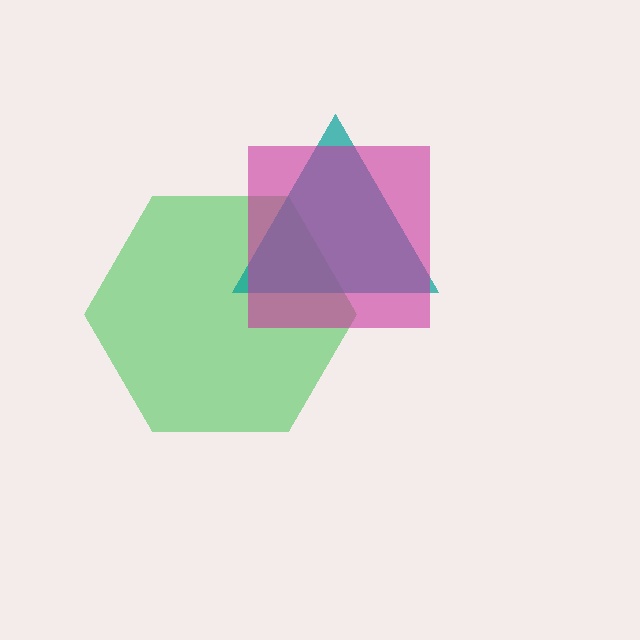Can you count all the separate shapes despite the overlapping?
Yes, there are 3 separate shapes.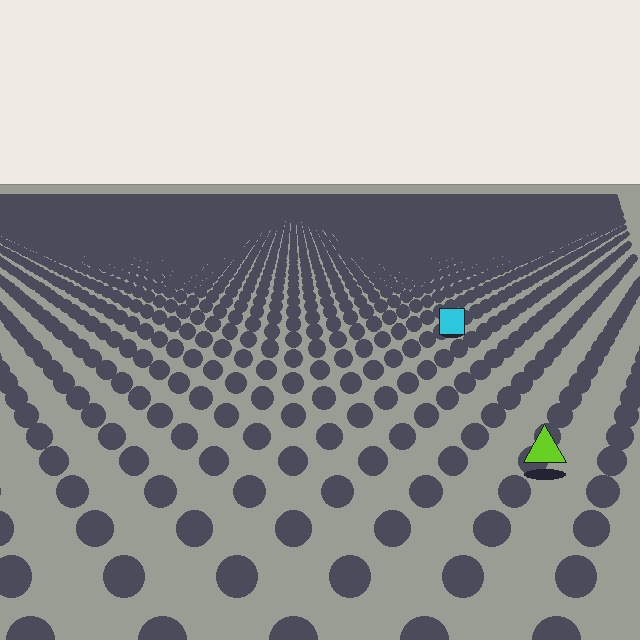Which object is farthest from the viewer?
The cyan square is farthest from the viewer. It appears smaller and the ground texture around it is denser.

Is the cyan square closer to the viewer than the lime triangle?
No. The lime triangle is closer — you can tell from the texture gradient: the ground texture is coarser near it.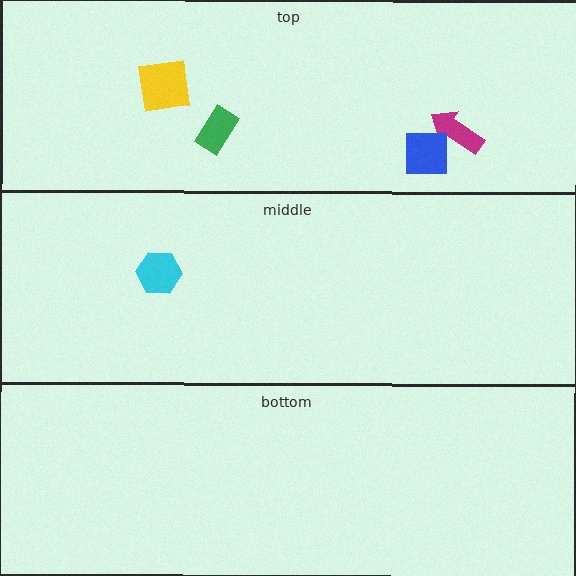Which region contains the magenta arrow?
The top region.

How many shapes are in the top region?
4.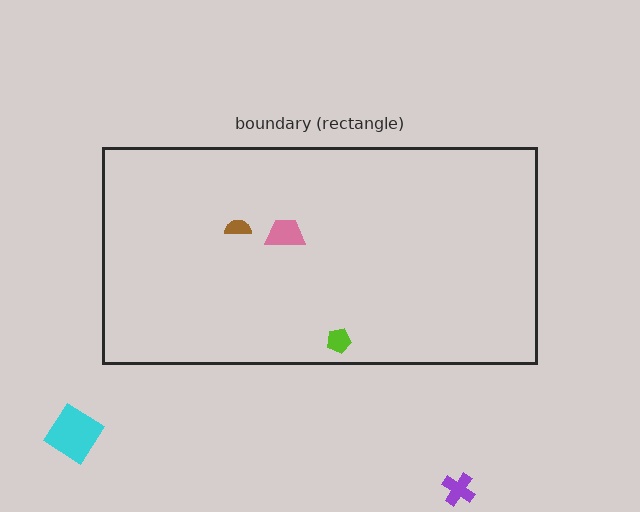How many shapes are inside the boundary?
3 inside, 2 outside.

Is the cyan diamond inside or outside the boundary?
Outside.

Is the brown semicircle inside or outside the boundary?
Inside.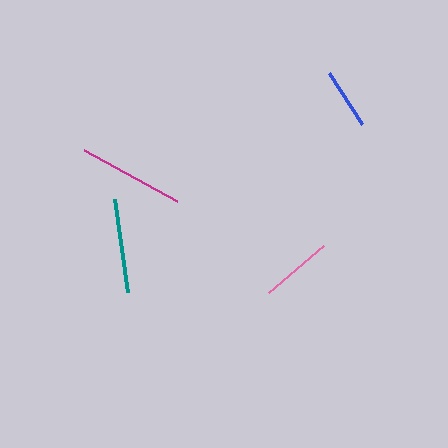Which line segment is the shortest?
The blue line is the shortest at approximately 62 pixels.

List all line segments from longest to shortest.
From longest to shortest: magenta, teal, pink, blue.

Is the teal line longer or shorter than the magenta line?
The magenta line is longer than the teal line.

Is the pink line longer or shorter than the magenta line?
The magenta line is longer than the pink line.